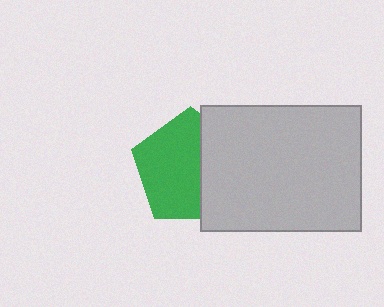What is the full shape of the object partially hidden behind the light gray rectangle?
The partially hidden object is a green pentagon.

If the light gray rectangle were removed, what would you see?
You would see the complete green pentagon.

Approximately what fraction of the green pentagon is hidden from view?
Roughly 40% of the green pentagon is hidden behind the light gray rectangle.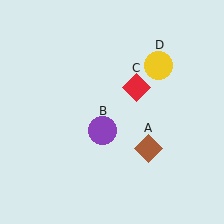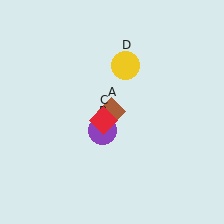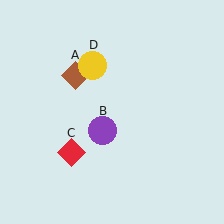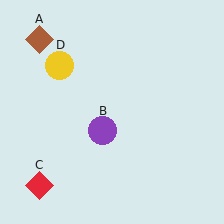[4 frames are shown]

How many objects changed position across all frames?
3 objects changed position: brown diamond (object A), red diamond (object C), yellow circle (object D).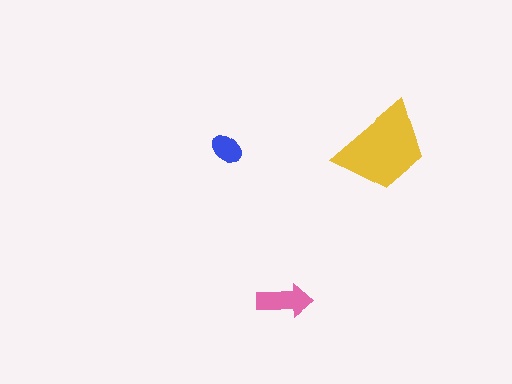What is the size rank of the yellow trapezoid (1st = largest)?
1st.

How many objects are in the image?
There are 3 objects in the image.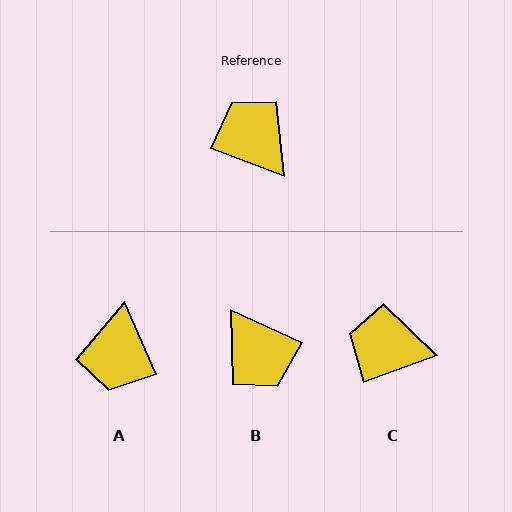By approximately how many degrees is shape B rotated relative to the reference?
Approximately 175 degrees counter-clockwise.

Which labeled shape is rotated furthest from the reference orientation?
B, about 175 degrees away.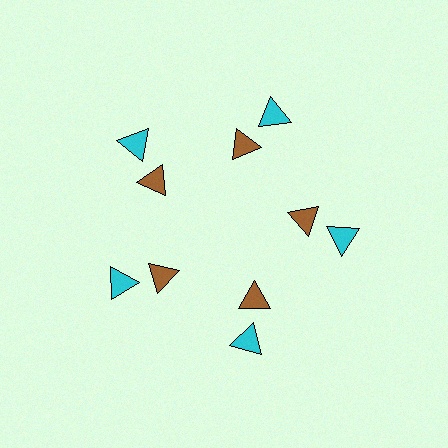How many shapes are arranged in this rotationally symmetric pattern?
There are 10 shapes, arranged in 5 groups of 2.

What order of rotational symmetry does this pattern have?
This pattern has 5-fold rotational symmetry.